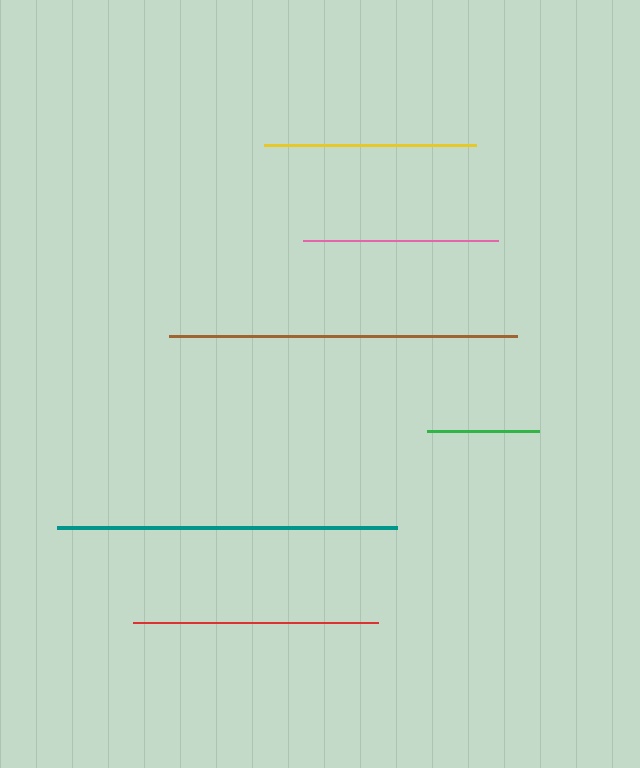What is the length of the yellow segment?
The yellow segment is approximately 212 pixels long.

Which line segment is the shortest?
The green line is the shortest at approximately 112 pixels.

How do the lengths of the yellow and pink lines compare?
The yellow and pink lines are approximately the same length.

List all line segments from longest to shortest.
From longest to shortest: brown, teal, red, yellow, pink, green.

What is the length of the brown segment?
The brown segment is approximately 347 pixels long.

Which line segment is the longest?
The brown line is the longest at approximately 347 pixels.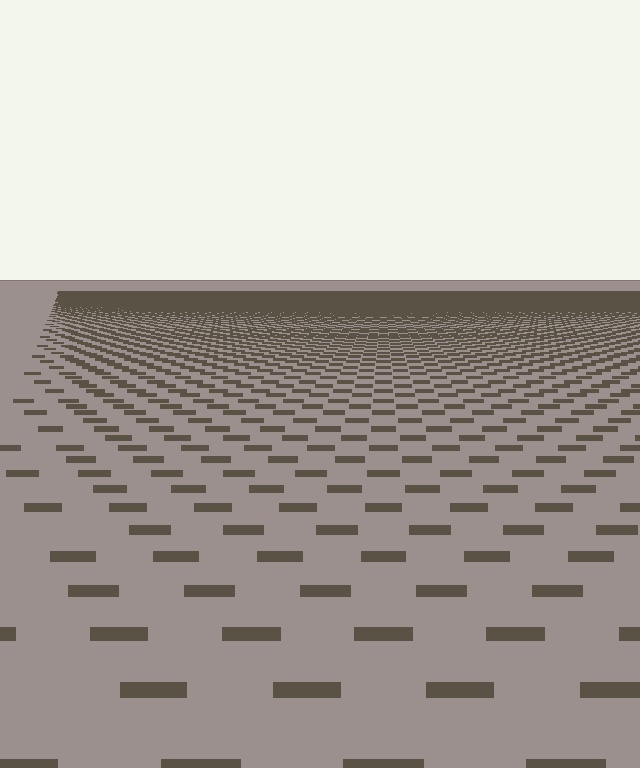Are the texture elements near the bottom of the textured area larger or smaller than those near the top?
Larger. Near the bottom, elements are closer to the viewer and appear at a bigger on-screen size.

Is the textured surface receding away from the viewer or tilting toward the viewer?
The surface is receding away from the viewer. Texture elements get smaller and denser toward the top.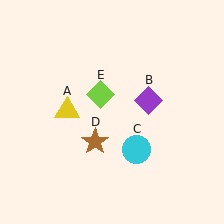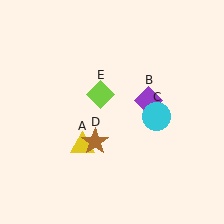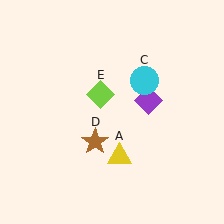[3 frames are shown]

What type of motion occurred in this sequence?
The yellow triangle (object A), cyan circle (object C) rotated counterclockwise around the center of the scene.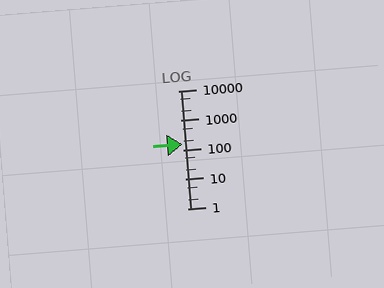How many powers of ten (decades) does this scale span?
The scale spans 4 decades, from 1 to 10000.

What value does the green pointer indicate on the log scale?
The pointer indicates approximately 150.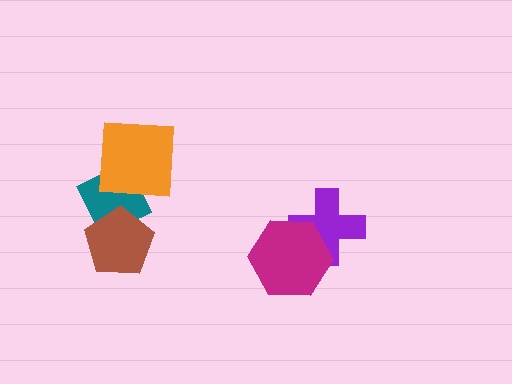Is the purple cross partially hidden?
Yes, it is partially covered by another shape.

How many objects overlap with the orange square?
1 object overlaps with the orange square.